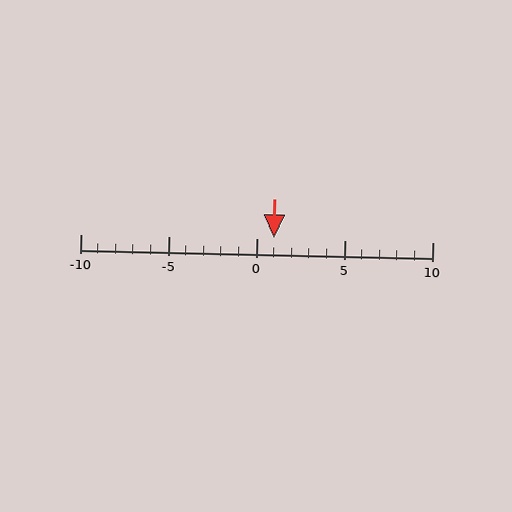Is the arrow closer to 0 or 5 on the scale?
The arrow is closer to 0.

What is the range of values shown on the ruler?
The ruler shows values from -10 to 10.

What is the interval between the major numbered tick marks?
The major tick marks are spaced 5 units apart.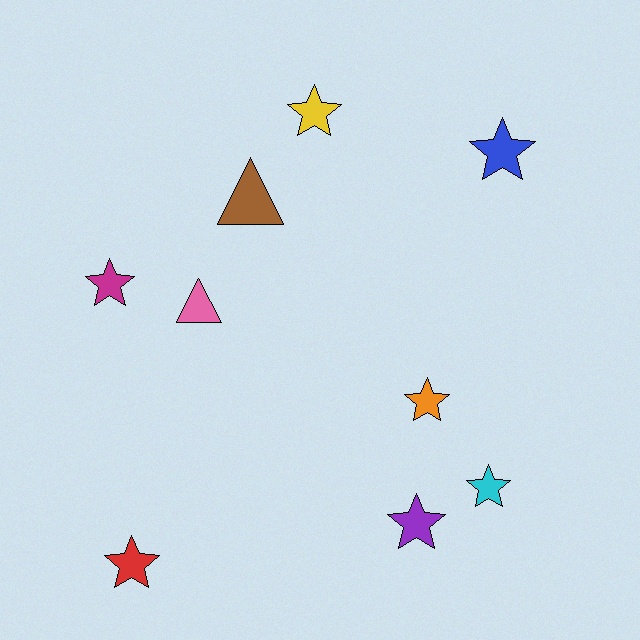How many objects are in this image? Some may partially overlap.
There are 9 objects.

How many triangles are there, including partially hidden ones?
There are 2 triangles.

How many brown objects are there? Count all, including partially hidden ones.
There is 1 brown object.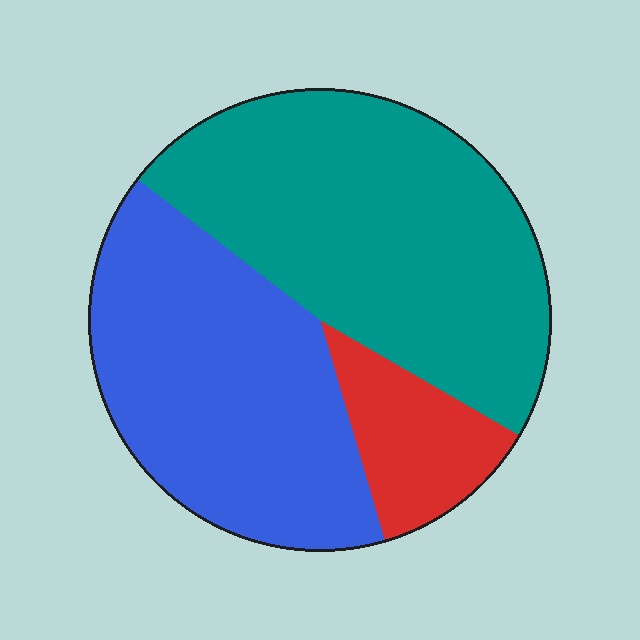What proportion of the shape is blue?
Blue takes up between a quarter and a half of the shape.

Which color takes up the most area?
Teal, at roughly 50%.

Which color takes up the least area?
Red, at roughly 10%.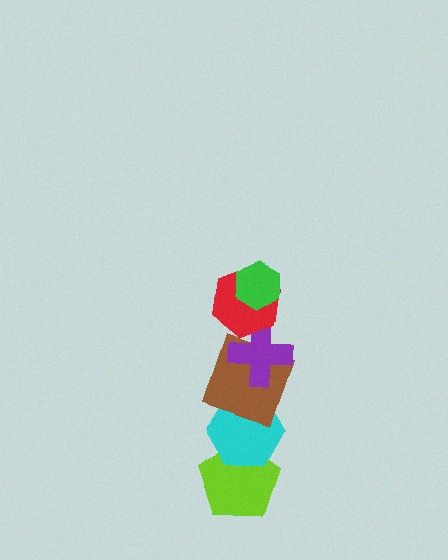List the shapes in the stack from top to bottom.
From top to bottom: the green hexagon, the red hexagon, the purple cross, the brown square, the cyan hexagon, the lime pentagon.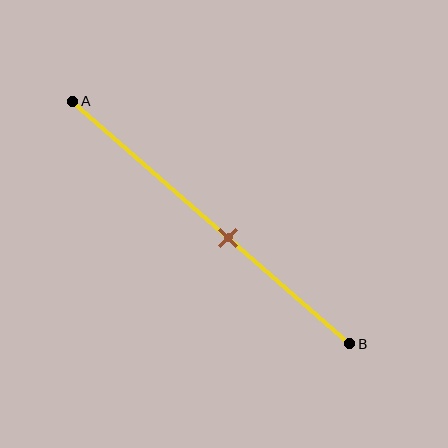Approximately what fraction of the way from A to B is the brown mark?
The brown mark is approximately 55% of the way from A to B.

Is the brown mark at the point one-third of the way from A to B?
No, the mark is at about 55% from A, not at the 33% one-third point.